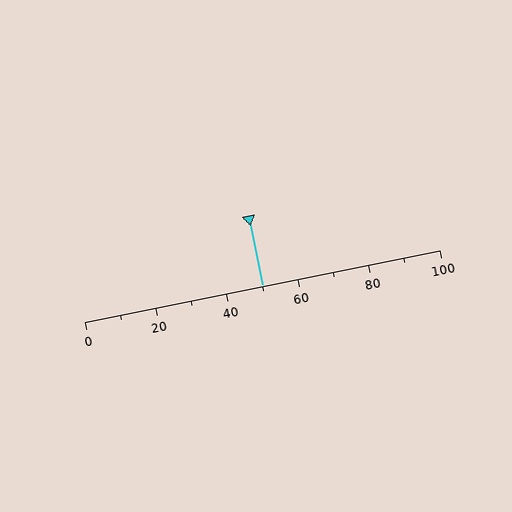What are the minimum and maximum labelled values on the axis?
The axis runs from 0 to 100.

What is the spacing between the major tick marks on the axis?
The major ticks are spaced 20 apart.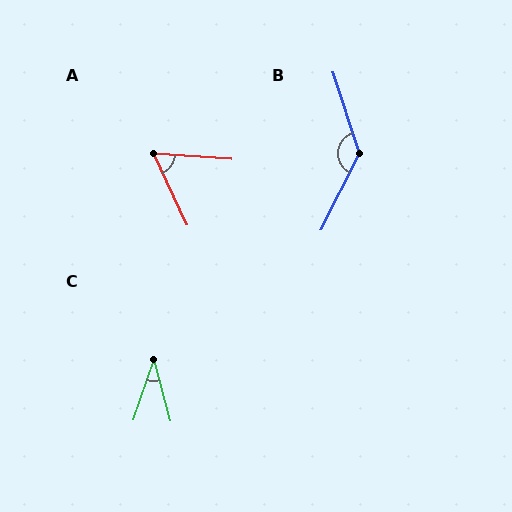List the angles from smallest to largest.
C (34°), A (61°), B (135°).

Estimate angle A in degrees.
Approximately 61 degrees.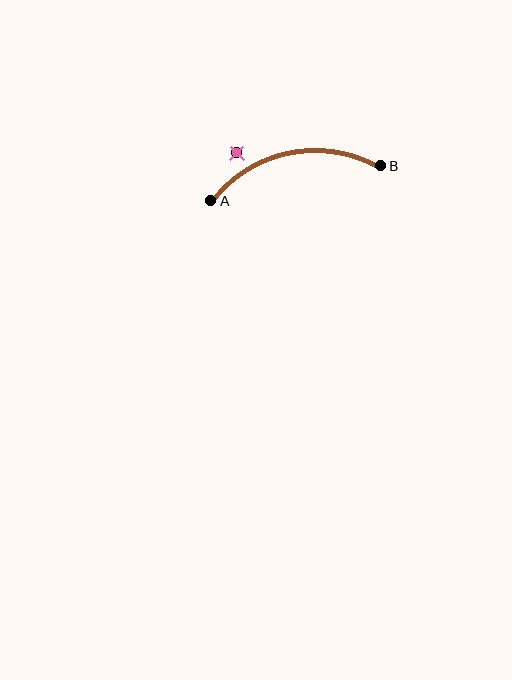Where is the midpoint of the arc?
The arc midpoint is the point on the curve farthest from the straight line joining A and B. It sits above that line.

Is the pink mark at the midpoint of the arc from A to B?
No — the pink mark does not lie on the arc at all. It sits slightly outside the curve.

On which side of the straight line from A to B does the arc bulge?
The arc bulges above the straight line connecting A and B.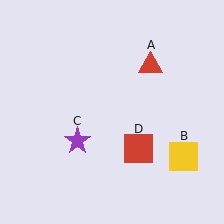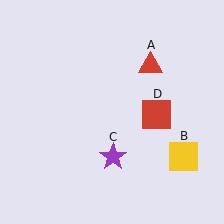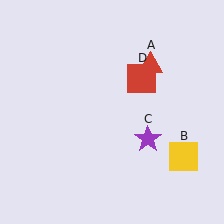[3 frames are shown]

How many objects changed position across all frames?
2 objects changed position: purple star (object C), red square (object D).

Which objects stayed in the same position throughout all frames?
Red triangle (object A) and yellow square (object B) remained stationary.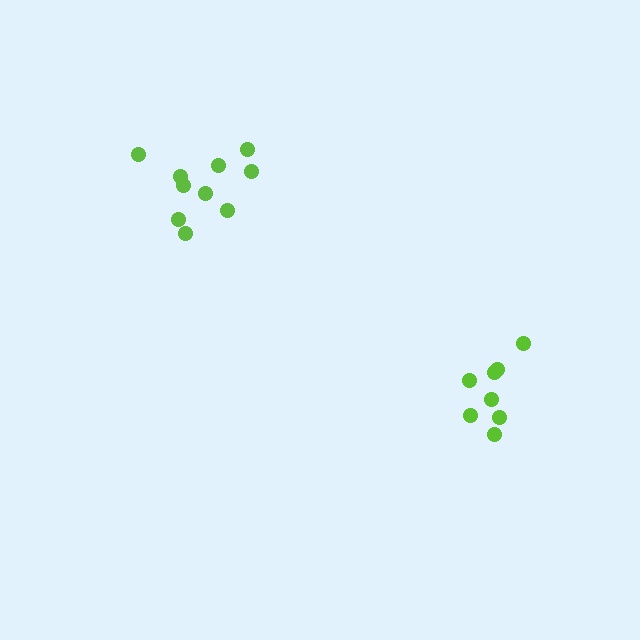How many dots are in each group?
Group 1: 8 dots, Group 2: 10 dots (18 total).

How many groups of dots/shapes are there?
There are 2 groups.